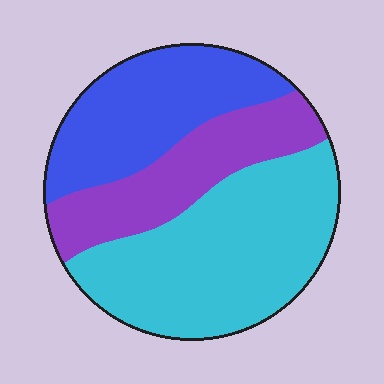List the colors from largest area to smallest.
From largest to smallest: cyan, blue, purple.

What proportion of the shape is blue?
Blue covers around 30% of the shape.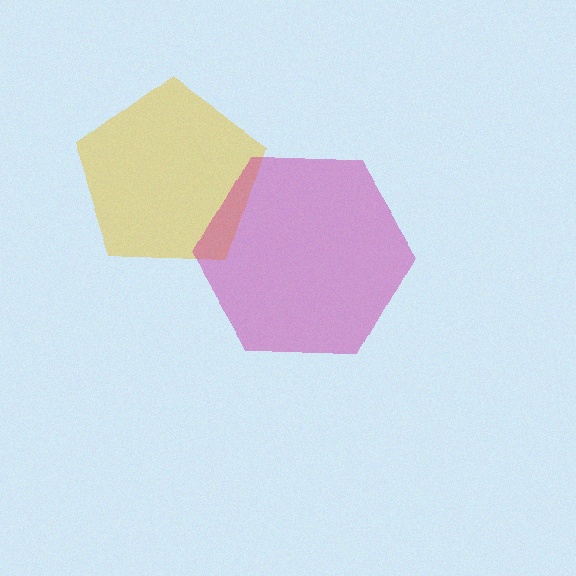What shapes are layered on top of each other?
The layered shapes are: a yellow pentagon, a magenta hexagon.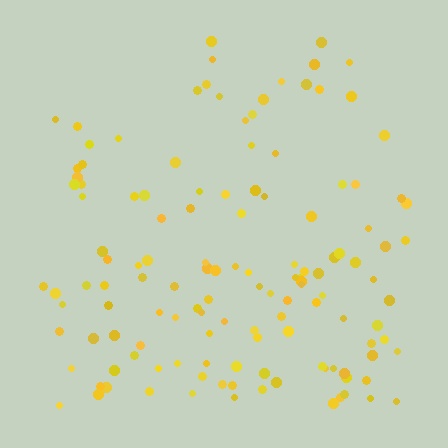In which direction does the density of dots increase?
From top to bottom, with the bottom side densest.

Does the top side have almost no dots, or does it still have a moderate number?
Still a moderate number, just noticeably fewer than the bottom.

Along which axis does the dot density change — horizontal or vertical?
Vertical.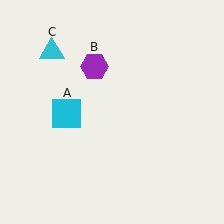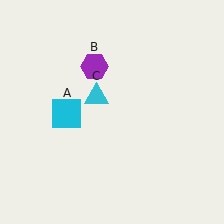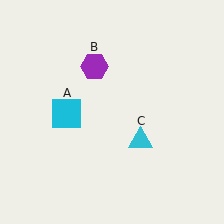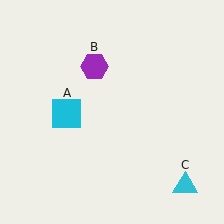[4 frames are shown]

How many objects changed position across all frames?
1 object changed position: cyan triangle (object C).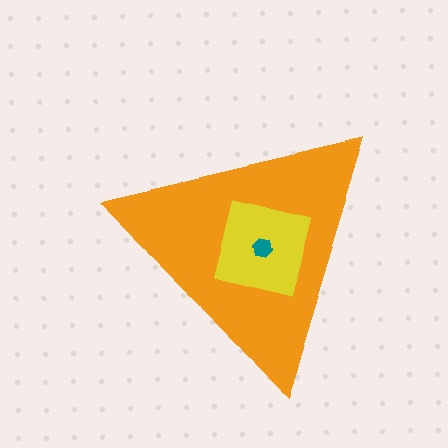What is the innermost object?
The teal hexagon.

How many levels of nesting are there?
3.